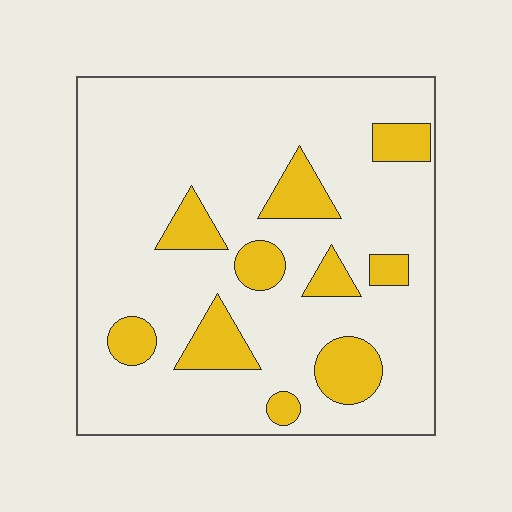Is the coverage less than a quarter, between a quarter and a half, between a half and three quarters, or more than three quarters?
Less than a quarter.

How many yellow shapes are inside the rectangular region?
10.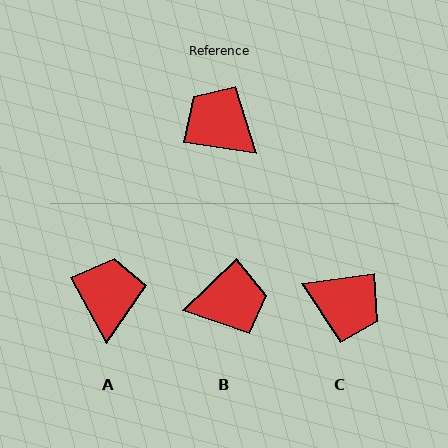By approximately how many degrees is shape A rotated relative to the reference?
Approximately 53 degrees clockwise.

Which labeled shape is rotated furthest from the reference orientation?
C, about 164 degrees away.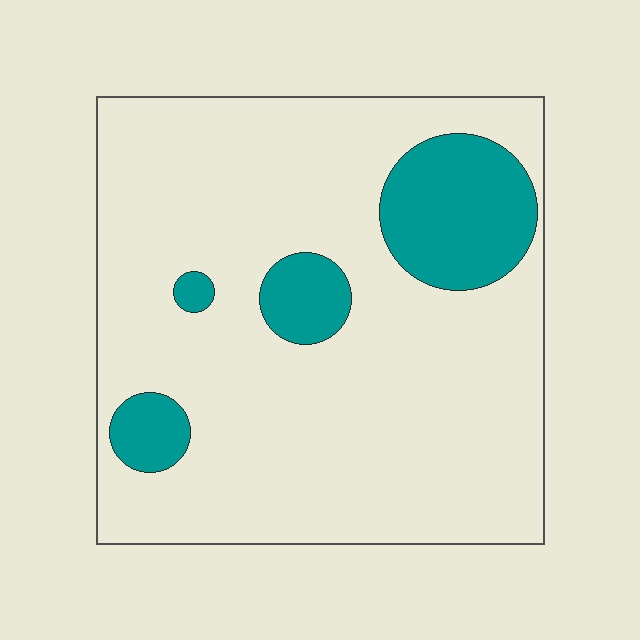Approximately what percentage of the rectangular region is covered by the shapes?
Approximately 15%.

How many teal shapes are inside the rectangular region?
4.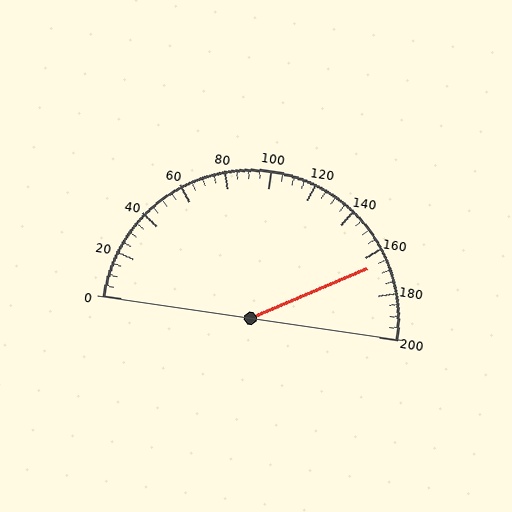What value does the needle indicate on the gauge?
The needle indicates approximately 165.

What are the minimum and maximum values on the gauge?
The gauge ranges from 0 to 200.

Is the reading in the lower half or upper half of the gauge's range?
The reading is in the upper half of the range (0 to 200).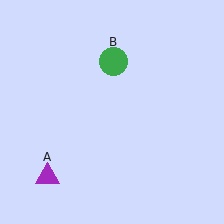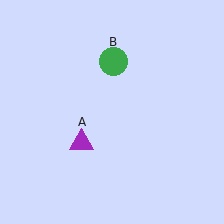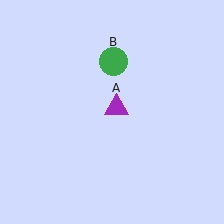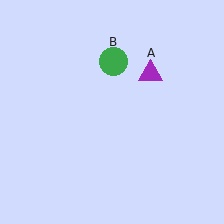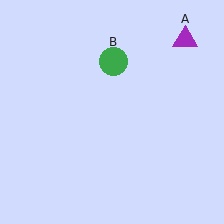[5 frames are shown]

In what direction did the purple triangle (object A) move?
The purple triangle (object A) moved up and to the right.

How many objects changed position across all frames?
1 object changed position: purple triangle (object A).